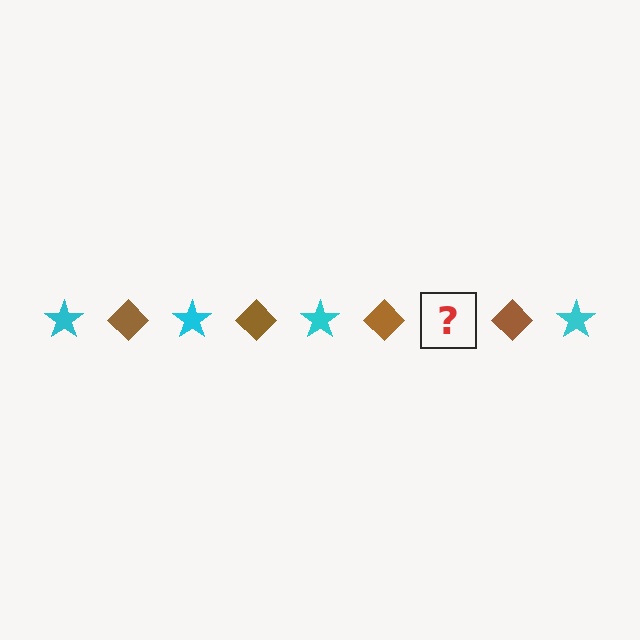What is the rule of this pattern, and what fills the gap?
The rule is that the pattern alternates between cyan star and brown diamond. The gap should be filled with a cyan star.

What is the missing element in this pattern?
The missing element is a cyan star.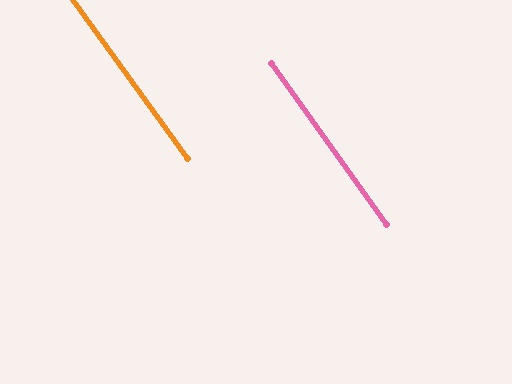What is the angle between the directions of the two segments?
Approximately 0 degrees.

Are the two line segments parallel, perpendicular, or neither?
Parallel — their directions differ by only 0.3°.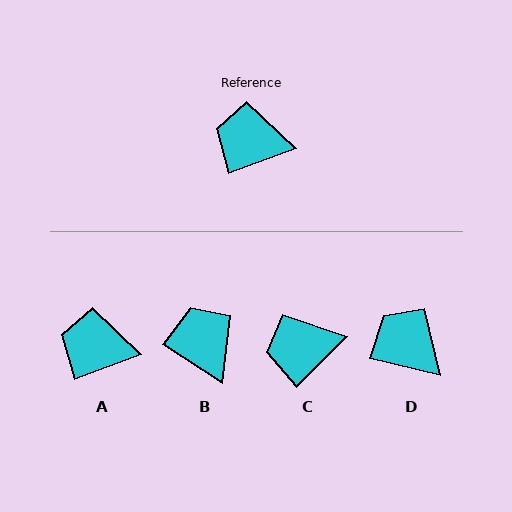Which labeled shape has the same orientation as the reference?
A.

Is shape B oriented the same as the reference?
No, it is off by about 53 degrees.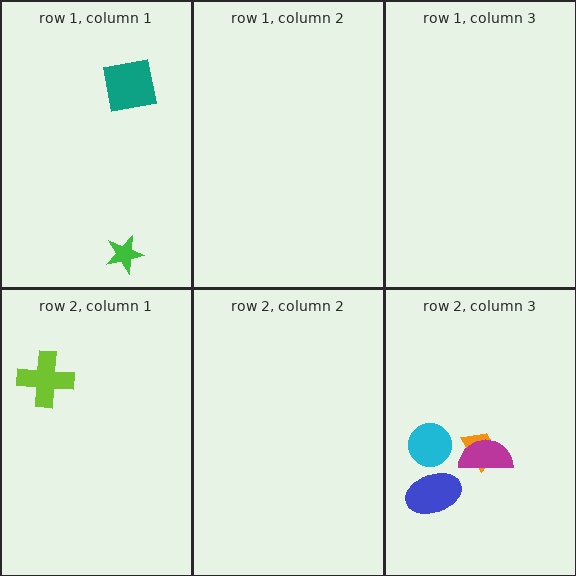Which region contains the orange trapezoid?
The row 2, column 3 region.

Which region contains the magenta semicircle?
The row 2, column 3 region.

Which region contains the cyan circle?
The row 2, column 3 region.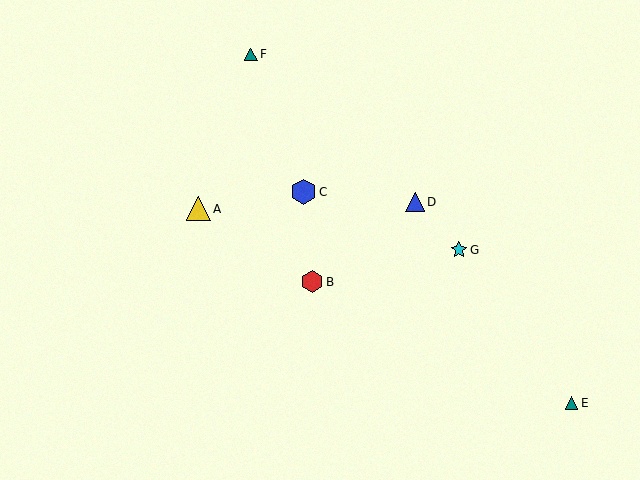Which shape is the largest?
The blue hexagon (labeled C) is the largest.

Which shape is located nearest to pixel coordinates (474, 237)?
The cyan star (labeled G) at (459, 250) is nearest to that location.